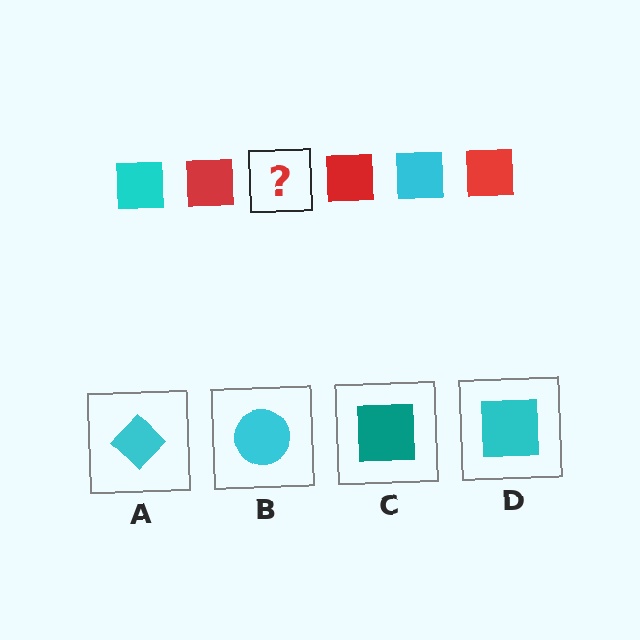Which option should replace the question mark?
Option D.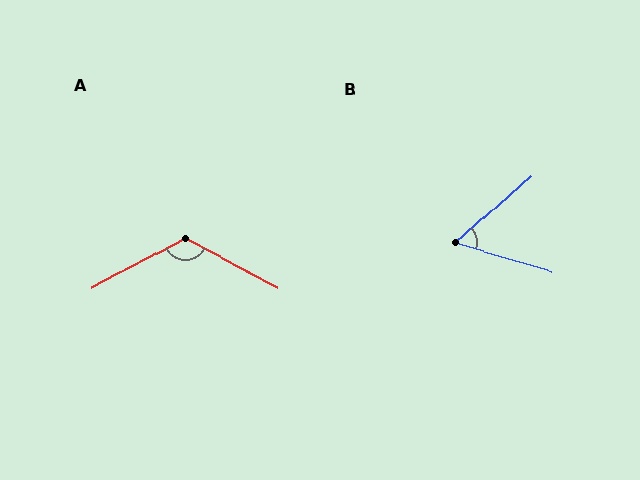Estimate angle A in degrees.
Approximately 124 degrees.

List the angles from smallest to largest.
B (57°), A (124°).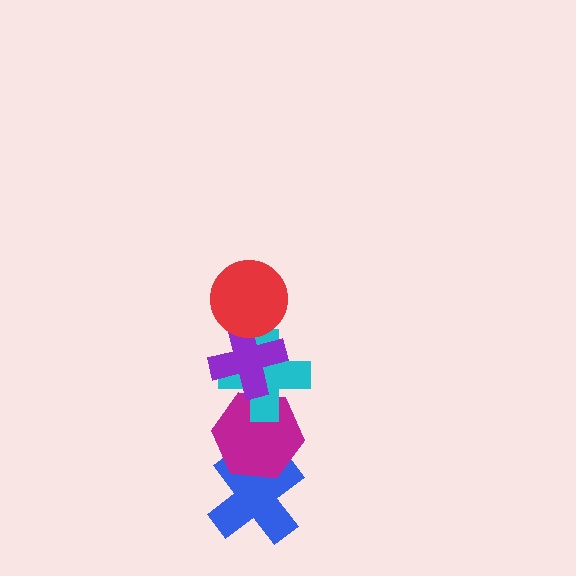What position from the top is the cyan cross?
The cyan cross is 3rd from the top.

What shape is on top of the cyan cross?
The purple cross is on top of the cyan cross.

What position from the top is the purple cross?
The purple cross is 2nd from the top.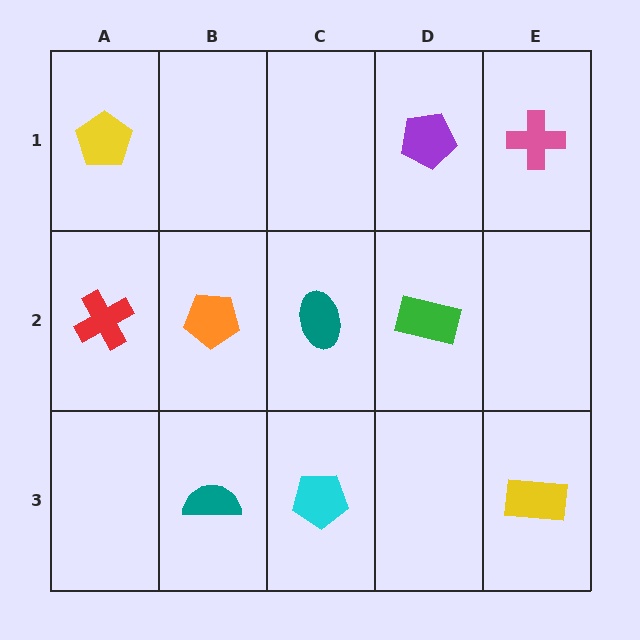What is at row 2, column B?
An orange pentagon.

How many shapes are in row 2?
4 shapes.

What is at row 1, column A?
A yellow pentagon.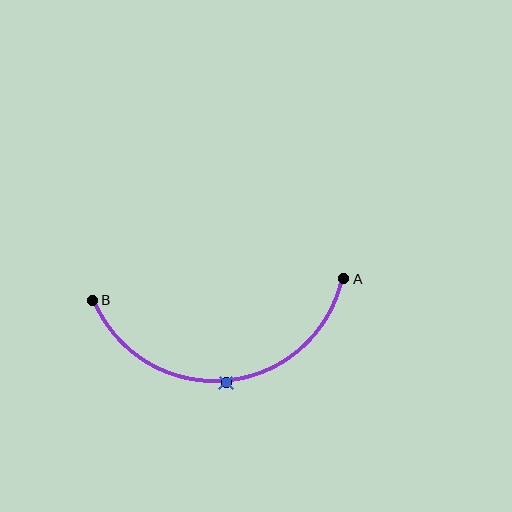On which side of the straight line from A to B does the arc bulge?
The arc bulges below the straight line connecting A and B.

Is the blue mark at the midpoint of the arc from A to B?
Yes. The blue mark lies on the arc at equal arc-length from both A and B — it is the arc midpoint.